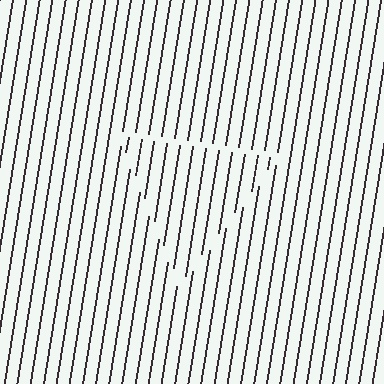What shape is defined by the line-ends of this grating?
An illusory triangle. The interior of the shape contains the same grating, shifted by half a period — the contour is defined by the phase discontinuity where line-ends from the inner and outer gratings abut.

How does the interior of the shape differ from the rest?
The interior of the shape contains the same grating, shifted by half a period — the contour is defined by the phase discontinuity where line-ends from the inner and outer gratings abut.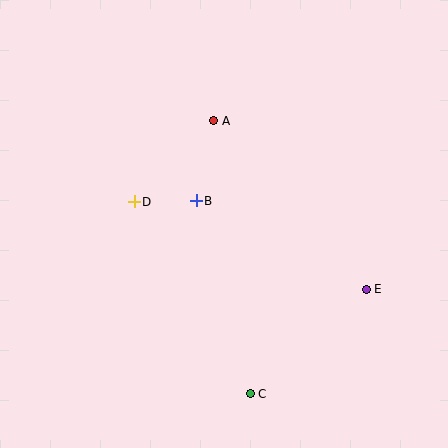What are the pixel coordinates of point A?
Point A is at (214, 121).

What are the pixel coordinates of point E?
Point E is at (366, 289).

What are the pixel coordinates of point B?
Point B is at (196, 201).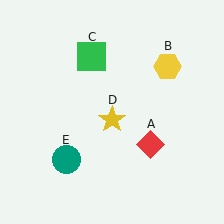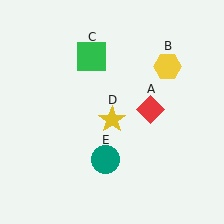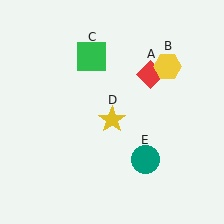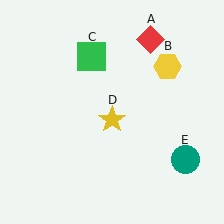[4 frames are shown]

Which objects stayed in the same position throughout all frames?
Yellow hexagon (object B) and green square (object C) and yellow star (object D) remained stationary.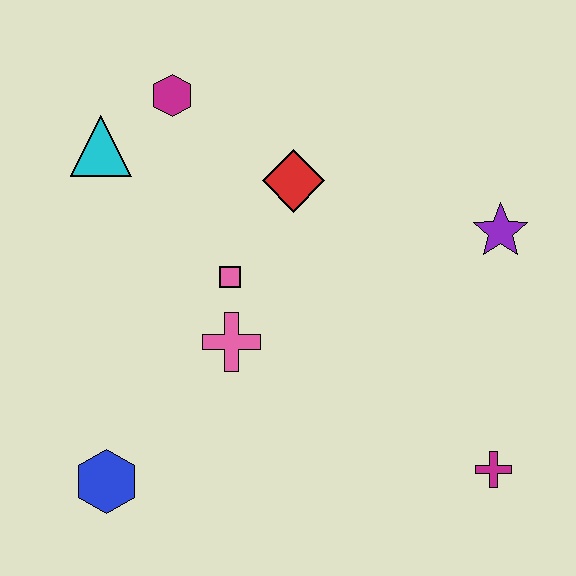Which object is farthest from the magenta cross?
The cyan triangle is farthest from the magenta cross.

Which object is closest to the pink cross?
The pink square is closest to the pink cross.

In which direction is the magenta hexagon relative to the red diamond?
The magenta hexagon is to the left of the red diamond.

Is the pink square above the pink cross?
Yes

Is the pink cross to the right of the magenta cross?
No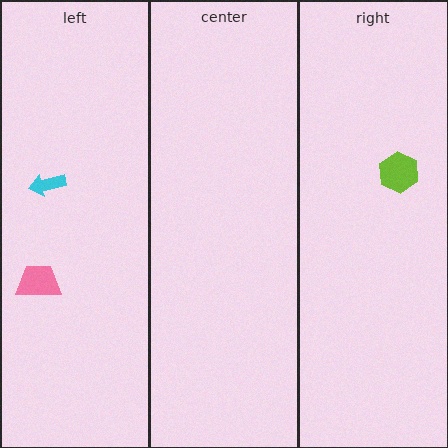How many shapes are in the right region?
1.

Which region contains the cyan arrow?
The left region.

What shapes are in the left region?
The cyan arrow, the pink trapezoid.